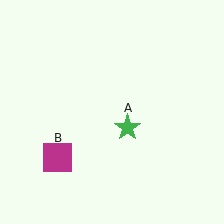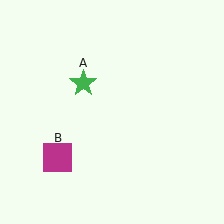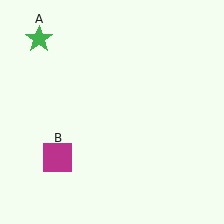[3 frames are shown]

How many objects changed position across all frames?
1 object changed position: green star (object A).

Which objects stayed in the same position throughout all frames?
Magenta square (object B) remained stationary.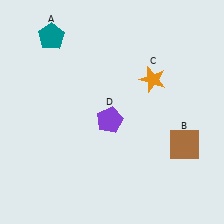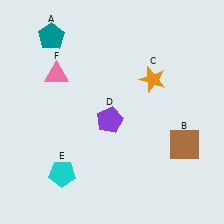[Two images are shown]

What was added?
A cyan pentagon (E), a pink triangle (F) were added in Image 2.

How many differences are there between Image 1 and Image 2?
There are 2 differences between the two images.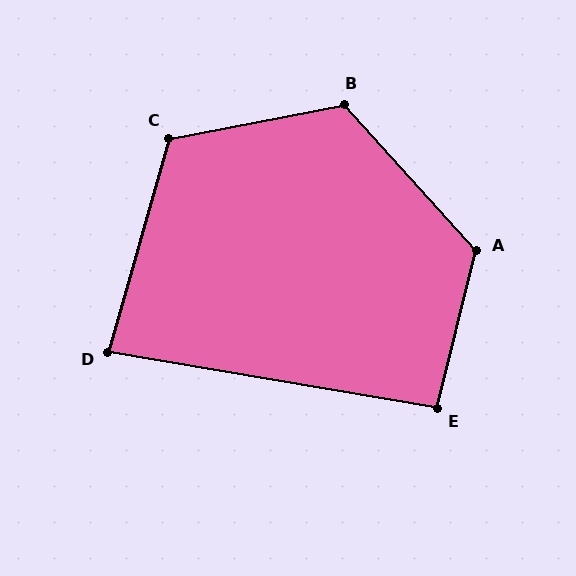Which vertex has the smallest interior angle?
D, at approximately 84 degrees.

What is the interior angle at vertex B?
Approximately 121 degrees (obtuse).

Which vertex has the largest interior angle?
A, at approximately 124 degrees.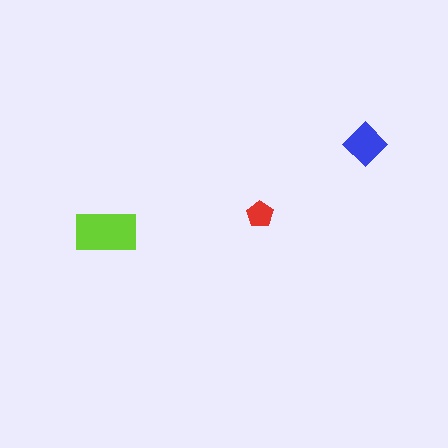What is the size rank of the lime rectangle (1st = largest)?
1st.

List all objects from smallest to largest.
The red pentagon, the blue diamond, the lime rectangle.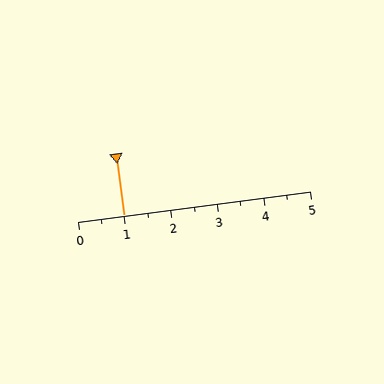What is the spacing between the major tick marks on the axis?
The major ticks are spaced 1 apart.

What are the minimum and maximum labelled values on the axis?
The axis runs from 0 to 5.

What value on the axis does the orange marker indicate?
The marker indicates approximately 1.